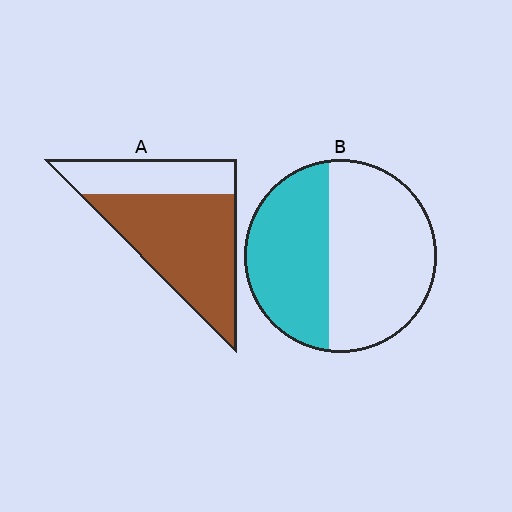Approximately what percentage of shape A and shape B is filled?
A is approximately 65% and B is approximately 40%.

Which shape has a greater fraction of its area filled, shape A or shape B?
Shape A.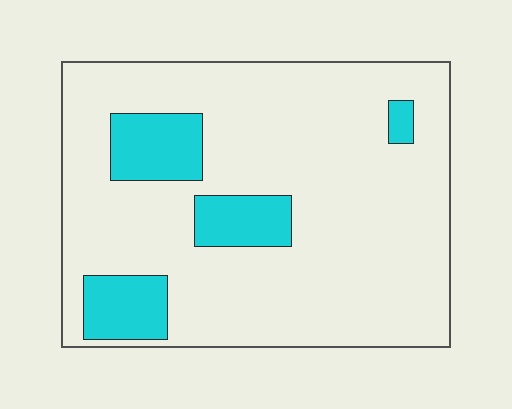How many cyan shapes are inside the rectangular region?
4.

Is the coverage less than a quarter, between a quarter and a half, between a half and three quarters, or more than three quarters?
Less than a quarter.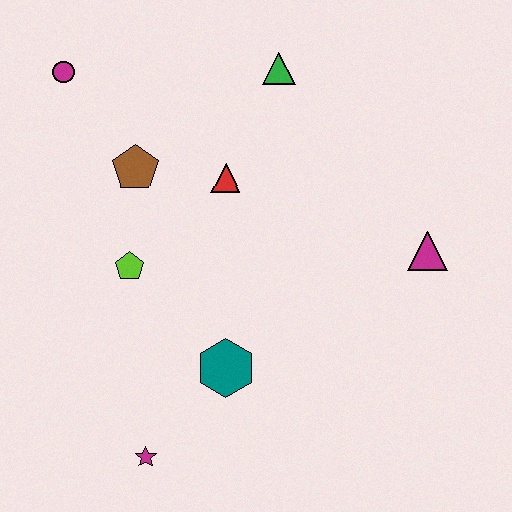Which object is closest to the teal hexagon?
The magenta star is closest to the teal hexagon.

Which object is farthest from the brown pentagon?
The magenta triangle is farthest from the brown pentagon.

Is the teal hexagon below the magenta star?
No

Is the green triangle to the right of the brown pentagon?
Yes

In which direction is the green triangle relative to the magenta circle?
The green triangle is to the right of the magenta circle.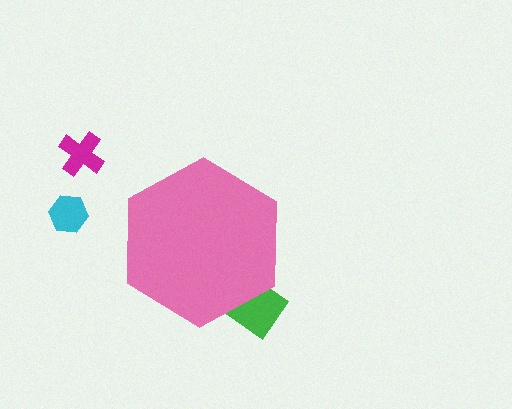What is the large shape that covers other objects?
A pink hexagon.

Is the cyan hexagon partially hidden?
No, the cyan hexagon is fully visible.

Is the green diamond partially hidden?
Yes, the green diamond is partially hidden behind the pink hexagon.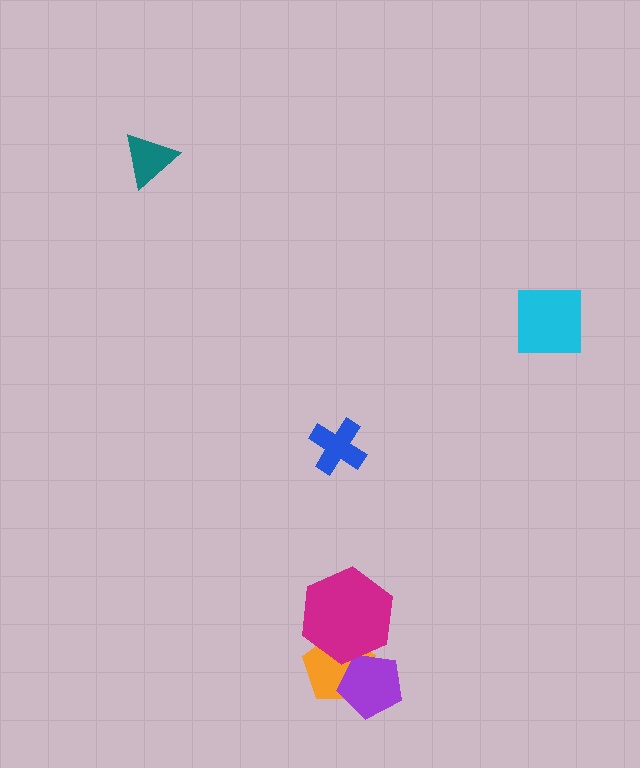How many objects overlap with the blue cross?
0 objects overlap with the blue cross.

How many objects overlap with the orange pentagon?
2 objects overlap with the orange pentagon.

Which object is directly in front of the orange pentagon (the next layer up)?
The purple pentagon is directly in front of the orange pentagon.